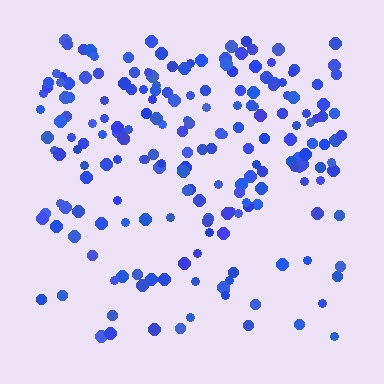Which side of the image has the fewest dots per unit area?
The bottom.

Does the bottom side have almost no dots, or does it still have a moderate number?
Still a moderate number, just noticeably fewer than the top.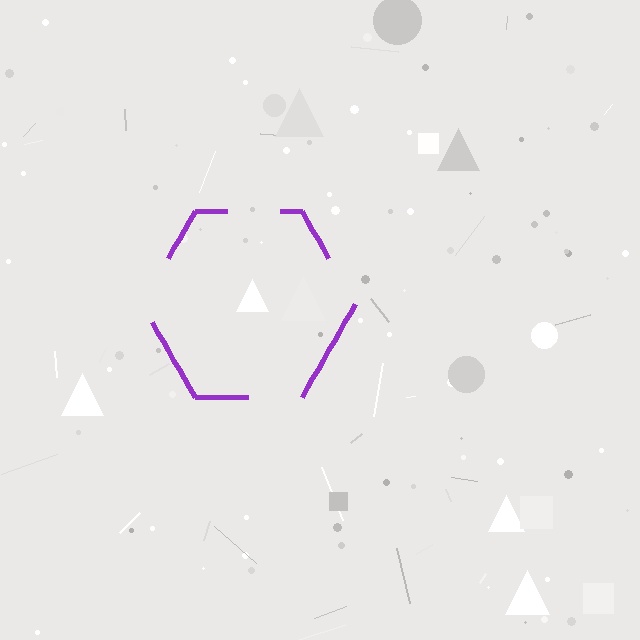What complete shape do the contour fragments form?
The contour fragments form a hexagon.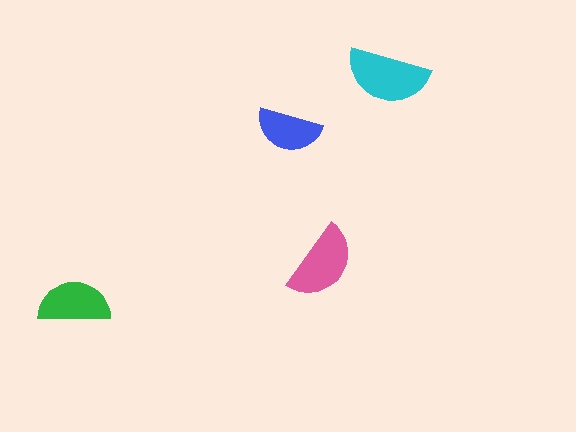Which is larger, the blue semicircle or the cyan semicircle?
The cyan one.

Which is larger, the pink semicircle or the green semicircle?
The pink one.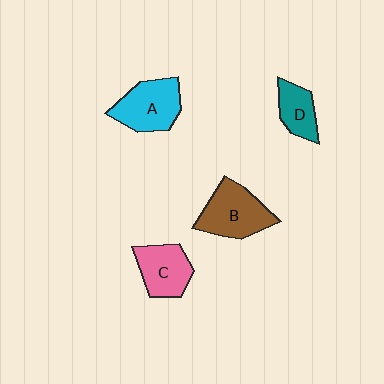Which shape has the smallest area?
Shape D (teal).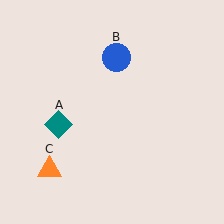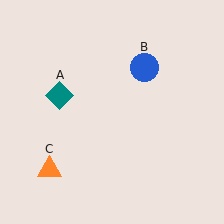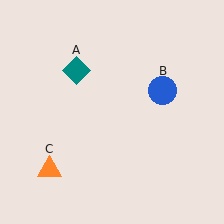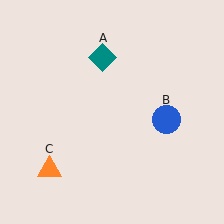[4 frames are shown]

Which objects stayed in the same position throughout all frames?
Orange triangle (object C) remained stationary.